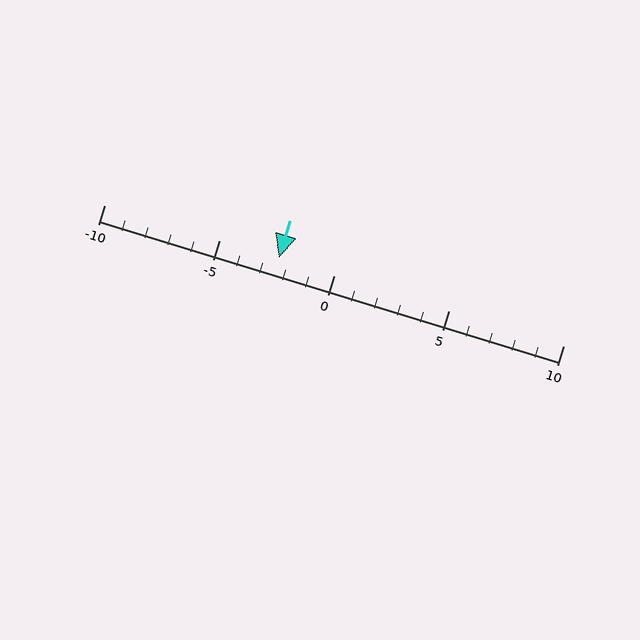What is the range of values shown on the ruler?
The ruler shows values from -10 to 10.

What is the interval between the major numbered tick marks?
The major tick marks are spaced 5 units apart.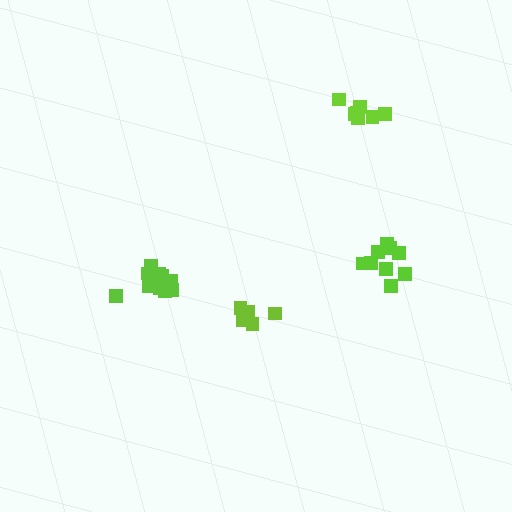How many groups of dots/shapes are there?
There are 4 groups.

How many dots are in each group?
Group 1: 6 dots, Group 2: 9 dots, Group 3: 12 dots, Group 4: 7 dots (34 total).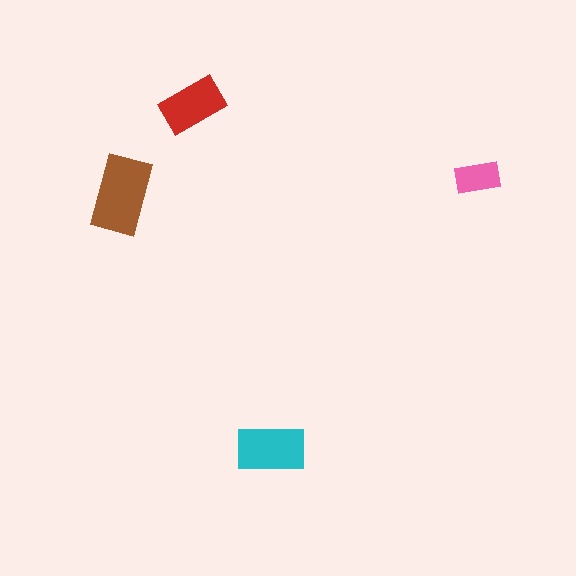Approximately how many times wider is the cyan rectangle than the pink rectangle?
About 1.5 times wider.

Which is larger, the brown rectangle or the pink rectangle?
The brown one.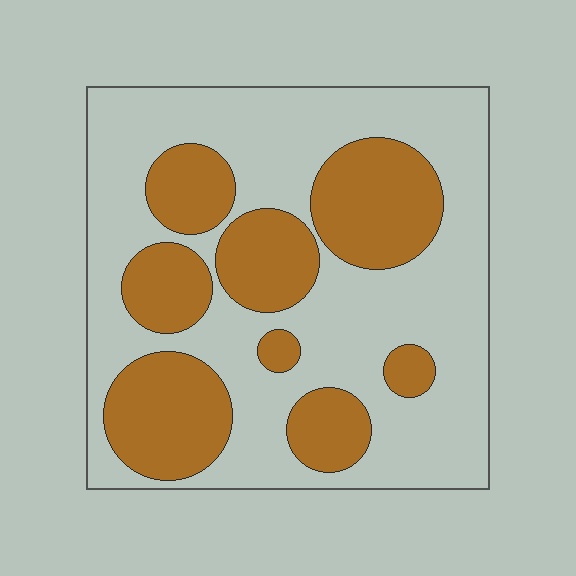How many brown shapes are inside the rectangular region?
8.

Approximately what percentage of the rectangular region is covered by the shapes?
Approximately 35%.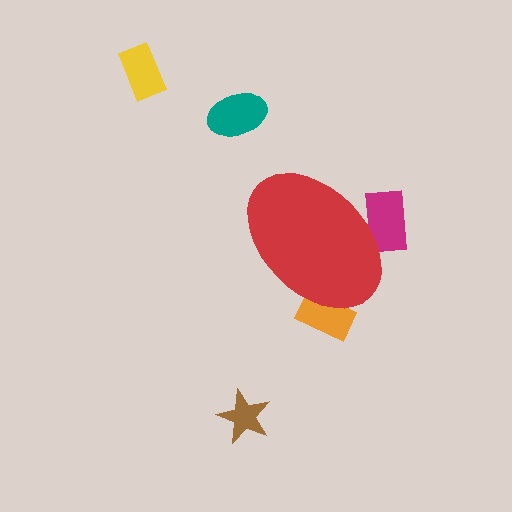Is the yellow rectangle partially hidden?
No, the yellow rectangle is fully visible.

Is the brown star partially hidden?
No, the brown star is fully visible.